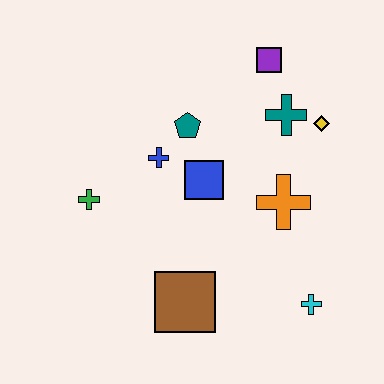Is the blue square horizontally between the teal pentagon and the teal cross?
Yes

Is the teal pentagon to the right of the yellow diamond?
No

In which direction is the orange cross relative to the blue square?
The orange cross is to the right of the blue square.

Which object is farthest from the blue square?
The cyan cross is farthest from the blue square.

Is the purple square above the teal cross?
Yes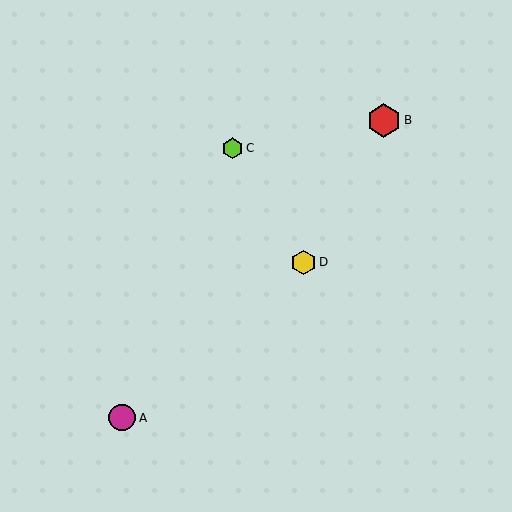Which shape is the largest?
The red hexagon (labeled B) is the largest.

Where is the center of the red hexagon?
The center of the red hexagon is at (384, 121).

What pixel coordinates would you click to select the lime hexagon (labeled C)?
Click at (232, 148) to select the lime hexagon C.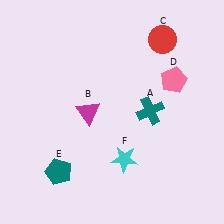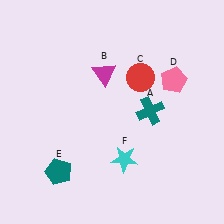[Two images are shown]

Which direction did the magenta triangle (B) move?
The magenta triangle (B) moved up.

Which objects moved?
The objects that moved are: the magenta triangle (B), the red circle (C).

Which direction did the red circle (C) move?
The red circle (C) moved down.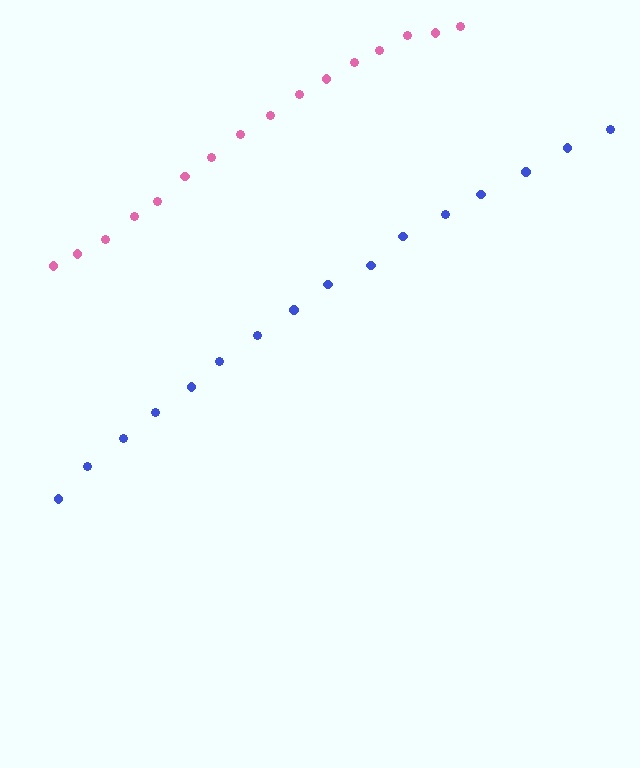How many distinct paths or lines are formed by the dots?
There are 2 distinct paths.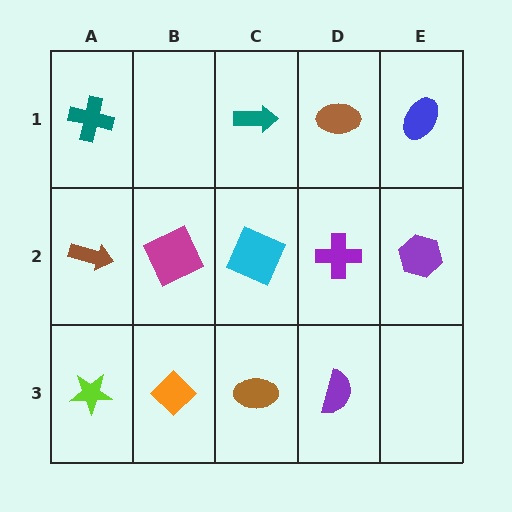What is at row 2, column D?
A purple cross.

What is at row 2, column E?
A purple hexagon.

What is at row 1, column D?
A brown ellipse.